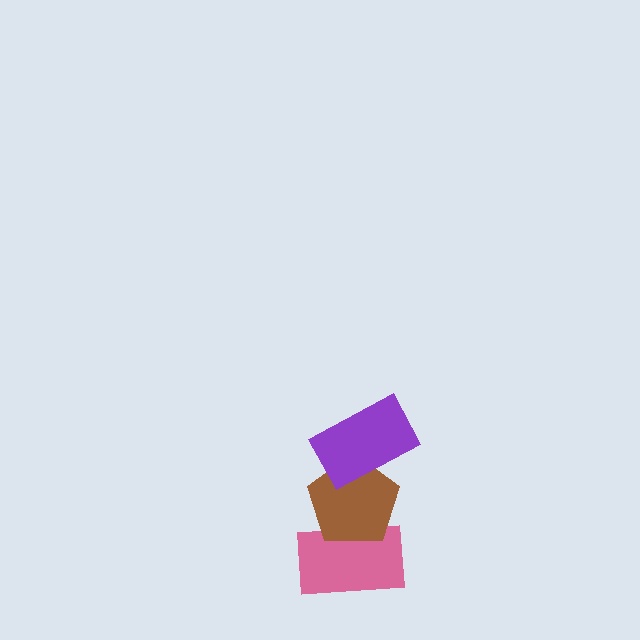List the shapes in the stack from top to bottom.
From top to bottom: the purple rectangle, the brown pentagon, the pink rectangle.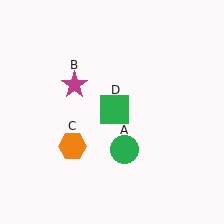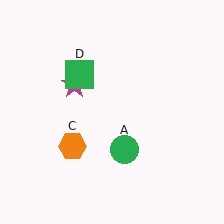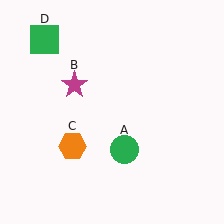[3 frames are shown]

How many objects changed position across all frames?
1 object changed position: green square (object D).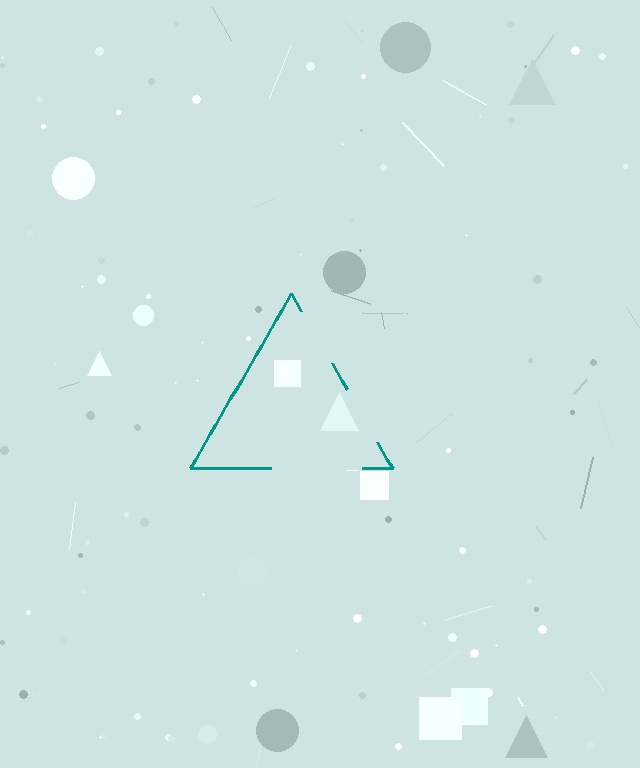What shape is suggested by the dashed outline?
The dashed outline suggests a triangle.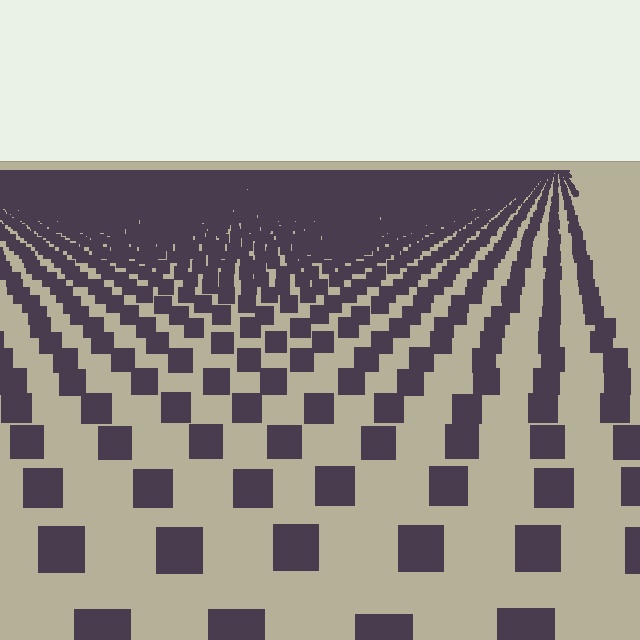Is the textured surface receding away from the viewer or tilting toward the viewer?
The surface is receding away from the viewer. Texture elements get smaller and denser toward the top.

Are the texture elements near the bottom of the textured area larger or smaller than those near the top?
Larger. Near the bottom, elements are closer to the viewer and appear at a bigger on-screen size.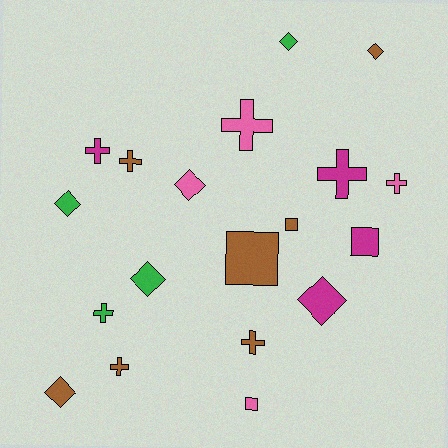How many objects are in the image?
There are 19 objects.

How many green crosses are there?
There is 1 green cross.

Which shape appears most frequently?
Cross, with 8 objects.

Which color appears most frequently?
Brown, with 7 objects.